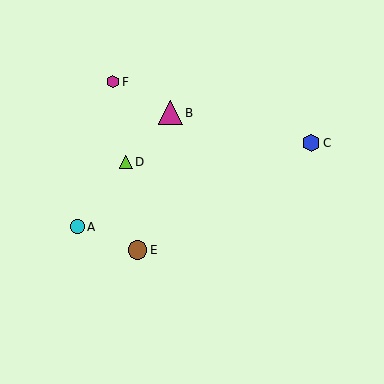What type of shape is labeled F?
Shape F is a magenta hexagon.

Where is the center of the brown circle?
The center of the brown circle is at (137, 250).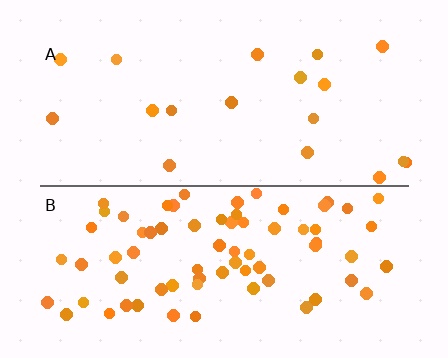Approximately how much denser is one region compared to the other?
Approximately 4.0× — region B over region A.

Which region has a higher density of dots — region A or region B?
B (the bottom).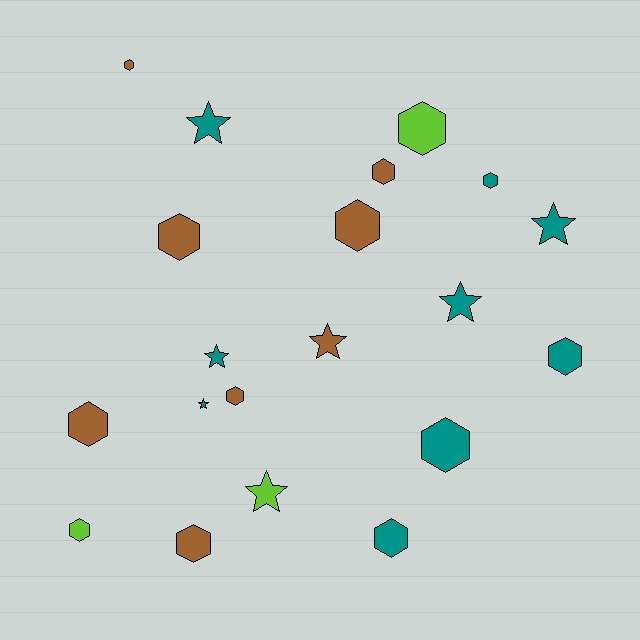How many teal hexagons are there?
There are 4 teal hexagons.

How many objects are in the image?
There are 20 objects.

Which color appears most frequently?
Teal, with 9 objects.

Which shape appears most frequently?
Hexagon, with 13 objects.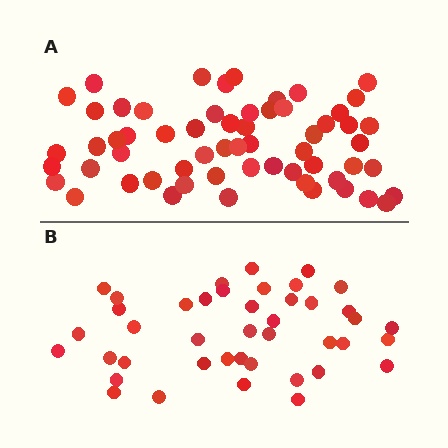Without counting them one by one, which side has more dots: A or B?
Region A (the top region) has more dots.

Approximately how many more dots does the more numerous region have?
Region A has approximately 20 more dots than region B.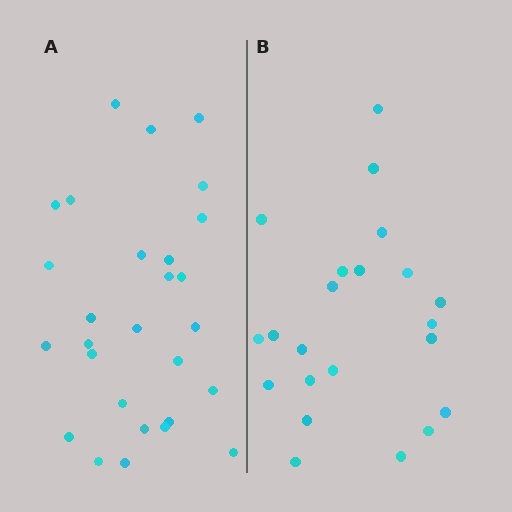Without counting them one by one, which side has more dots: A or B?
Region A (the left region) has more dots.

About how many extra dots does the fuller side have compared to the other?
Region A has about 6 more dots than region B.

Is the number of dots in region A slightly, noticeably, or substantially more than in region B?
Region A has noticeably more, but not dramatically so. The ratio is roughly 1.3 to 1.